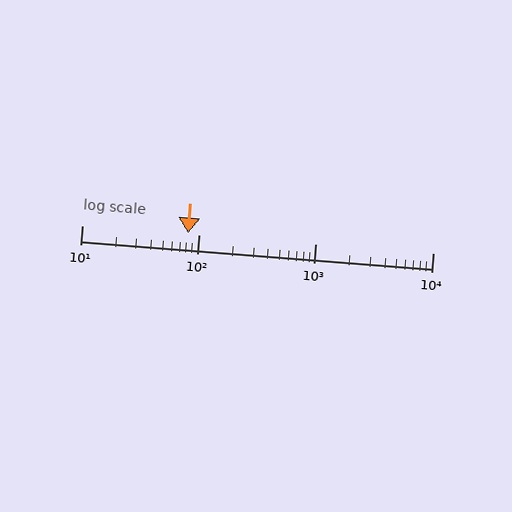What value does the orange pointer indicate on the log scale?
The pointer indicates approximately 81.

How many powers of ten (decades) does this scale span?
The scale spans 3 decades, from 10 to 10000.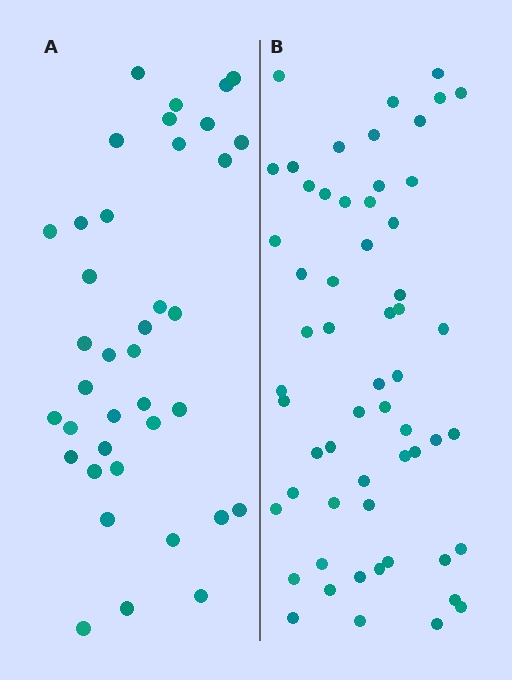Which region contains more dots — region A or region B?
Region B (the right region) has more dots.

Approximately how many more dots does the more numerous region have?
Region B has approximately 20 more dots than region A.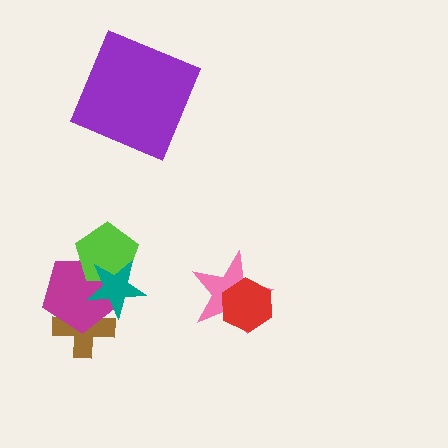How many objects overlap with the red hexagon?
1 object overlaps with the red hexagon.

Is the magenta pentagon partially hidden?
Yes, it is partially covered by another shape.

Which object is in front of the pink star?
The red hexagon is in front of the pink star.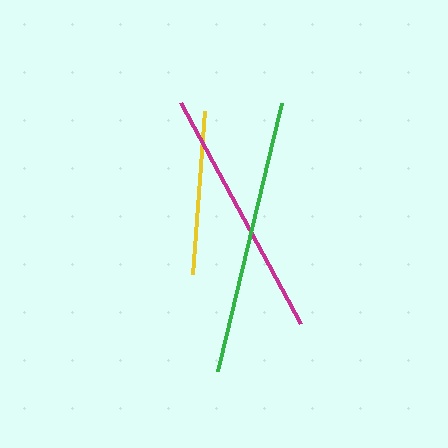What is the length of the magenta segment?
The magenta segment is approximately 251 pixels long.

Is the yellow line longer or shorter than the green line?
The green line is longer than the yellow line.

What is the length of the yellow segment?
The yellow segment is approximately 163 pixels long.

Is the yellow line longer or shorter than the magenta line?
The magenta line is longer than the yellow line.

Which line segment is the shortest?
The yellow line is the shortest at approximately 163 pixels.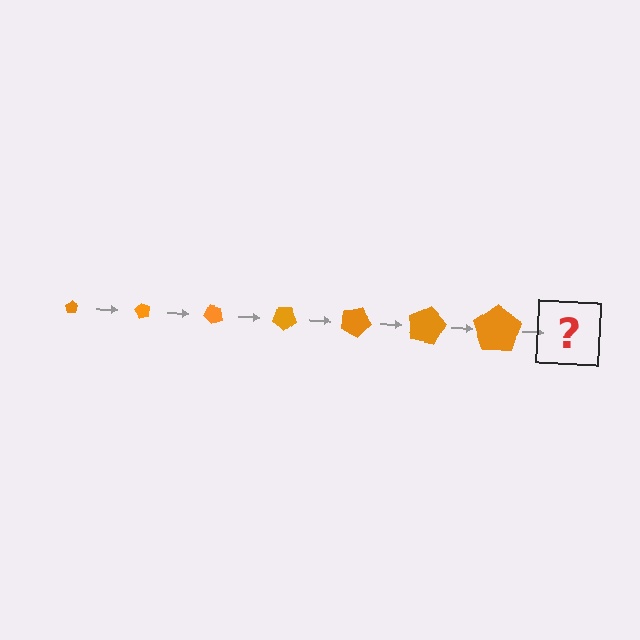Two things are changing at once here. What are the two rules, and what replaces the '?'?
The two rules are that the pentagon grows larger each step and it rotates 60 degrees each step. The '?' should be a pentagon, larger than the previous one and rotated 420 degrees from the start.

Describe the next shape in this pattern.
It should be a pentagon, larger than the previous one and rotated 420 degrees from the start.